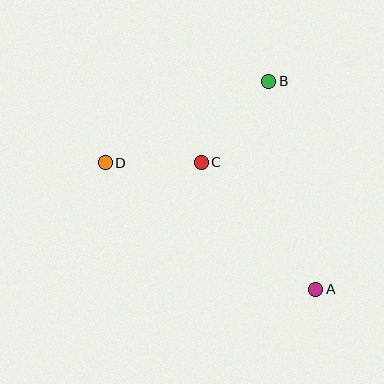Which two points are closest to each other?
Points C and D are closest to each other.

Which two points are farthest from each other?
Points A and D are farthest from each other.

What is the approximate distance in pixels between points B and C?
The distance between B and C is approximately 105 pixels.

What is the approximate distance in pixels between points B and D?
The distance between B and D is approximately 183 pixels.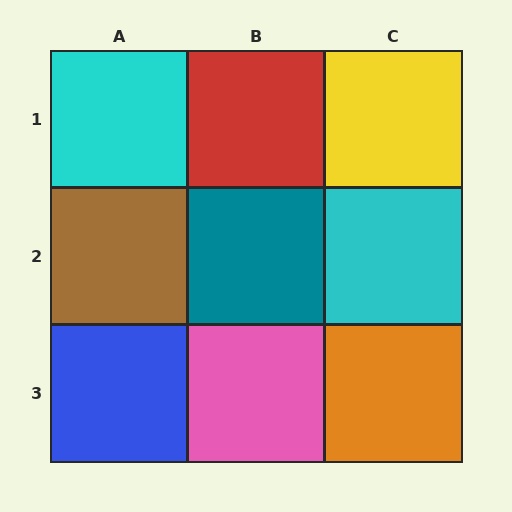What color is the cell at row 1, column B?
Red.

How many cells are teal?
1 cell is teal.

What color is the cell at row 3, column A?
Blue.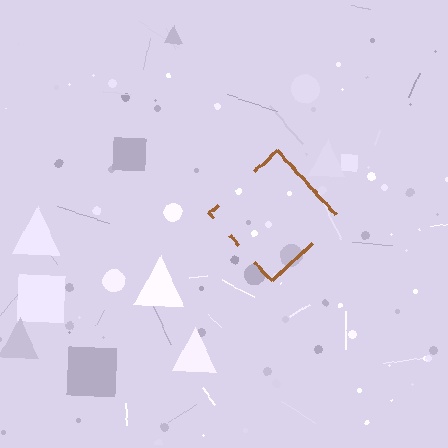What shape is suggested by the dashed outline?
The dashed outline suggests a diamond.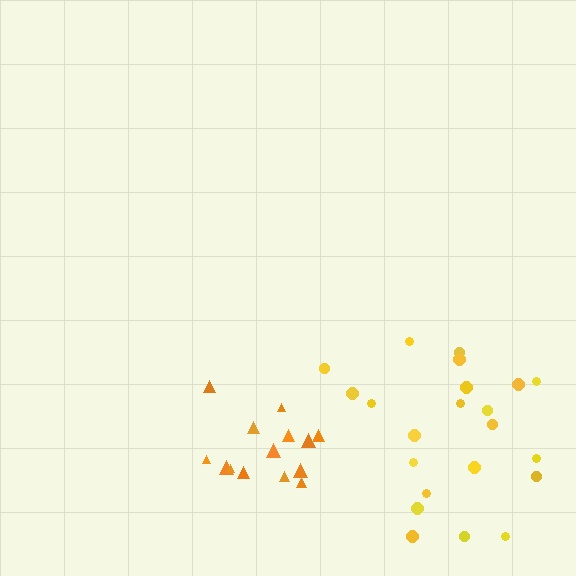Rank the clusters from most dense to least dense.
orange, yellow.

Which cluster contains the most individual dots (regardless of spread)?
Yellow (22).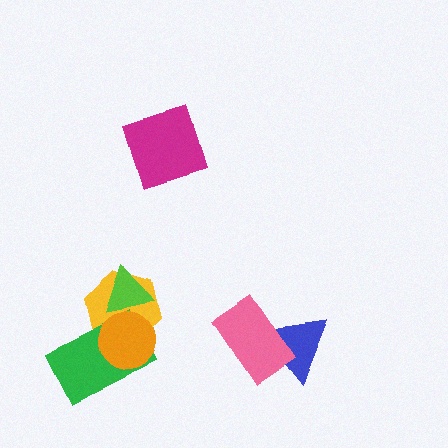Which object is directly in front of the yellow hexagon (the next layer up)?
The lime triangle is directly in front of the yellow hexagon.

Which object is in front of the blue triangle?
The pink rectangle is in front of the blue triangle.